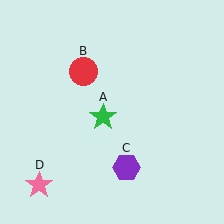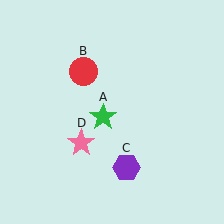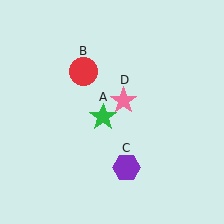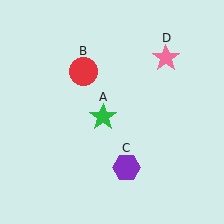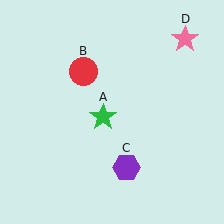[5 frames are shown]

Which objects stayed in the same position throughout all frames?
Green star (object A) and red circle (object B) and purple hexagon (object C) remained stationary.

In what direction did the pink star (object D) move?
The pink star (object D) moved up and to the right.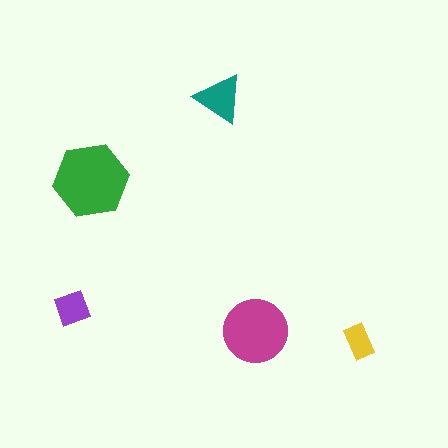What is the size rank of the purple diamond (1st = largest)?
4th.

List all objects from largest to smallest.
The green hexagon, the magenta circle, the teal triangle, the purple diamond, the yellow rectangle.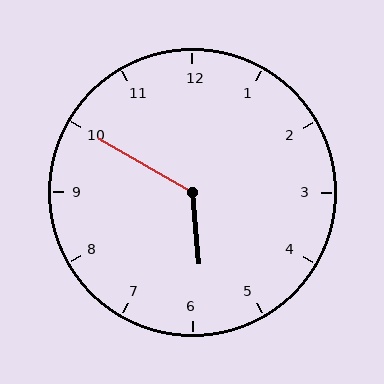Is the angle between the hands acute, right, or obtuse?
It is obtuse.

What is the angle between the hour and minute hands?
Approximately 125 degrees.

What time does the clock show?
5:50.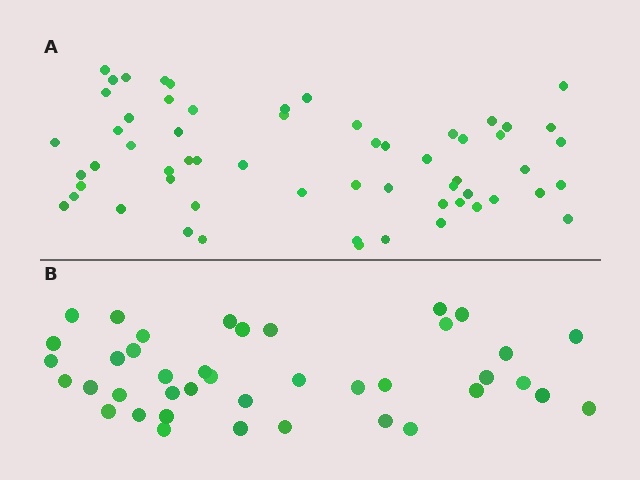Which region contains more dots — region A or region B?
Region A (the top region) has more dots.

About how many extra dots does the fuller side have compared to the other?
Region A has approximately 20 more dots than region B.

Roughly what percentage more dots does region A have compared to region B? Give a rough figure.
About 50% more.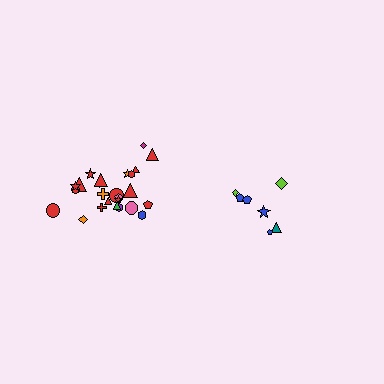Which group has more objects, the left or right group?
The left group.